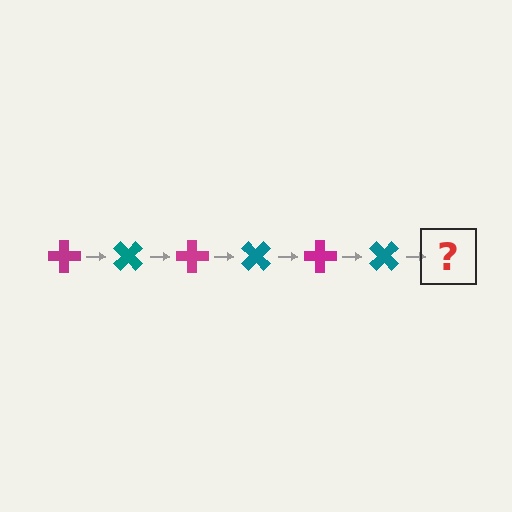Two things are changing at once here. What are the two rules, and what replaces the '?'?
The two rules are that it rotates 45 degrees each step and the color cycles through magenta and teal. The '?' should be a magenta cross, rotated 270 degrees from the start.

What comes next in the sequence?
The next element should be a magenta cross, rotated 270 degrees from the start.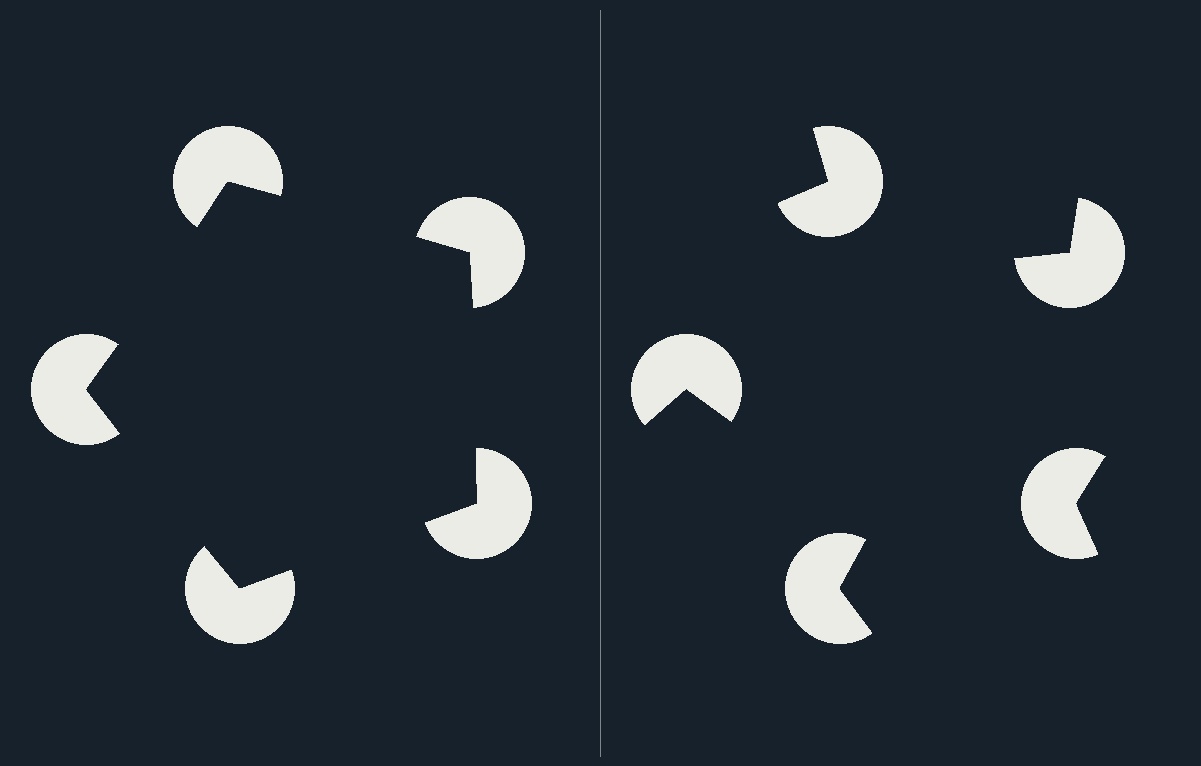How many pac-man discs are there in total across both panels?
10 — 5 on each side.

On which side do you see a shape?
An illusory pentagon appears on the left side. On the right side the wedge cuts are rotated, so no coherent shape forms.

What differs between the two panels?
The pac-man discs are positioned identically on both sides; only the wedge orientations differ. On the left they align to a pentagon; on the right they are misaligned.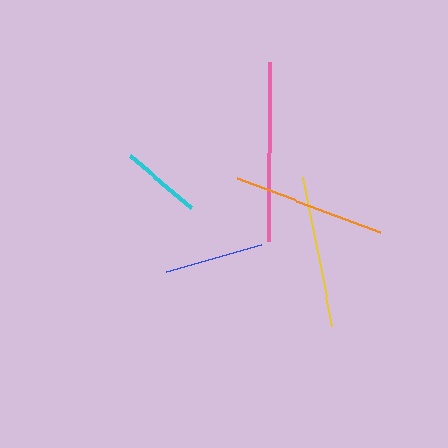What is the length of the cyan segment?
The cyan segment is approximately 80 pixels long.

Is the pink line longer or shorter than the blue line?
The pink line is longer than the blue line.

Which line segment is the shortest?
The cyan line is the shortest at approximately 80 pixels.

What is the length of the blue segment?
The blue segment is approximately 99 pixels long.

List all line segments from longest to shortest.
From longest to shortest: pink, orange, yellow, blue, cyan.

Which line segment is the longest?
The pink line is the longest at approximately 179 pixels.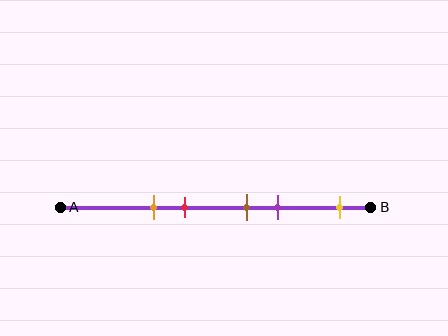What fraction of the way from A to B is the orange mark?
The orange mark is approximately 30% (0.3) of the way from A to B.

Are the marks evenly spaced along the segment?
No, the marks are not evenly spaced.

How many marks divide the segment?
There are 5 marks dividing the segment.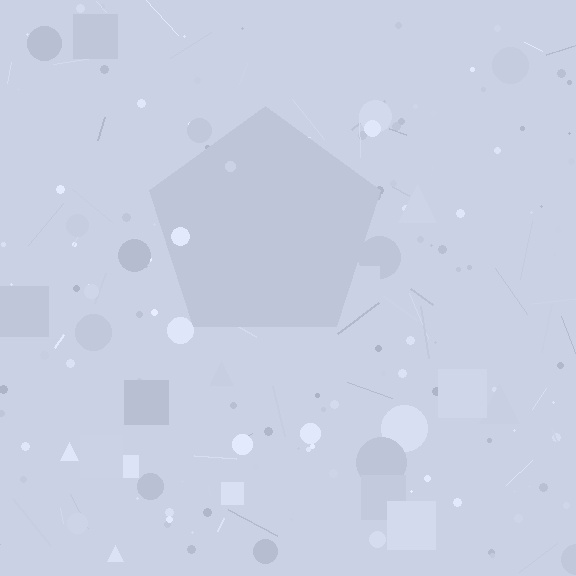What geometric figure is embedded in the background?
A pentagon is embedded in the background.